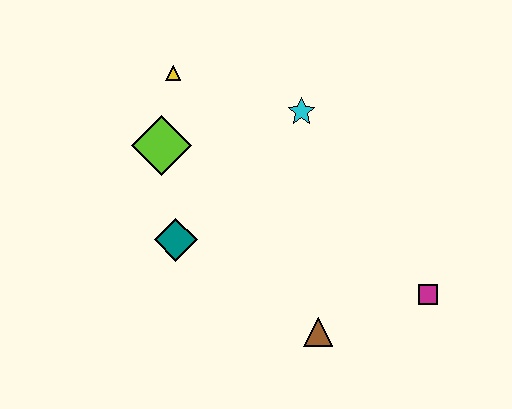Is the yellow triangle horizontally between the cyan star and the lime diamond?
Yes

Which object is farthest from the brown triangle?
The yellow triangle is farthest from the brown triangle.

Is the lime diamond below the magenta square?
No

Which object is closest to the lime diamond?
The yellow triangle is closest to the lime diamond.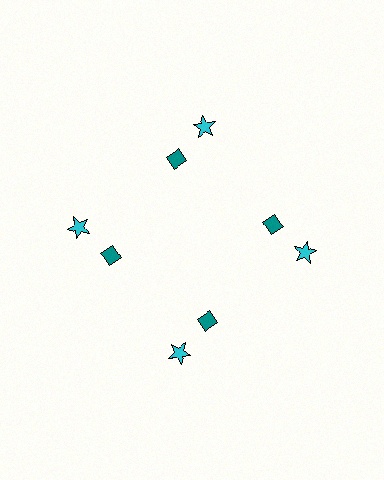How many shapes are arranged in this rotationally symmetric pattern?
There are 8 shapes, arranged in 4 groups of 2.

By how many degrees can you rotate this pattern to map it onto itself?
The pattern maps onto itself every 90 degrees of rotation.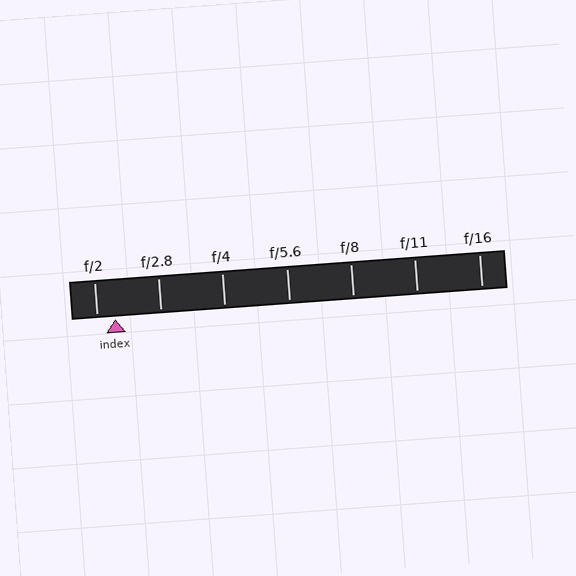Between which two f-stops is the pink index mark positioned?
The index mark is between f/2 and f/2.8.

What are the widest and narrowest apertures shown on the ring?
The widest aperture shown is f/2 and the narrowest is f/16.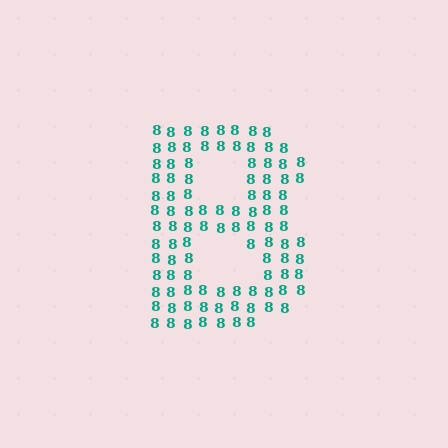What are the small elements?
The small elements are digit 8's.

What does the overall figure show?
The overall figure shows the letter B.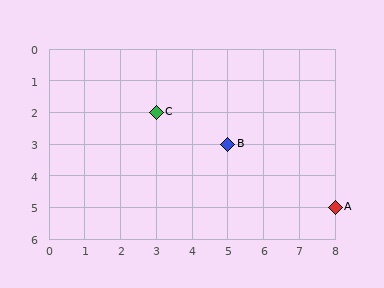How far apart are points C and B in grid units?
Points C and B are 2 columns and 1 row apart (about 2.2 grid units diagonally).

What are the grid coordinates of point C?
Point C is at grid coordinates (3, 2).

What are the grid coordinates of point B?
Point B is at grid coordinates (5, 3).